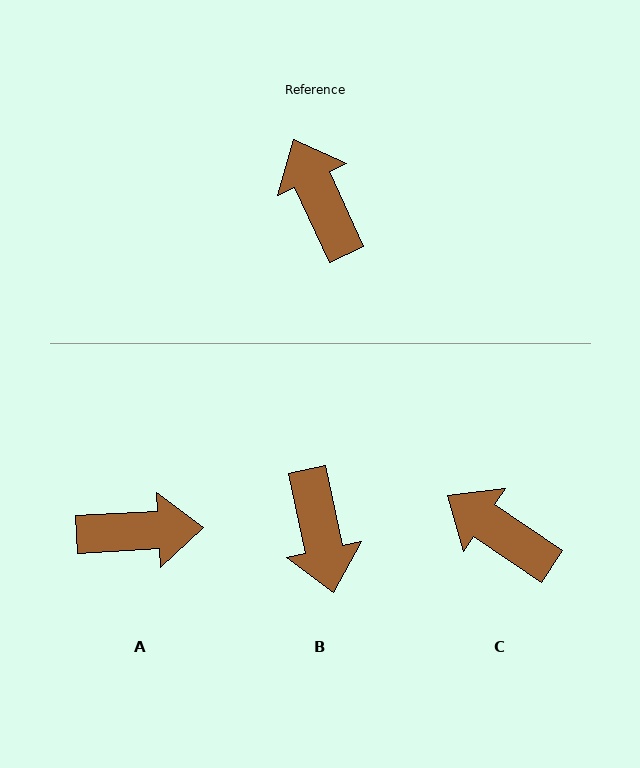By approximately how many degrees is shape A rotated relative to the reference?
Approximately 112 degrees clockwise.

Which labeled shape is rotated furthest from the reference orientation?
B, about 167 degrees away.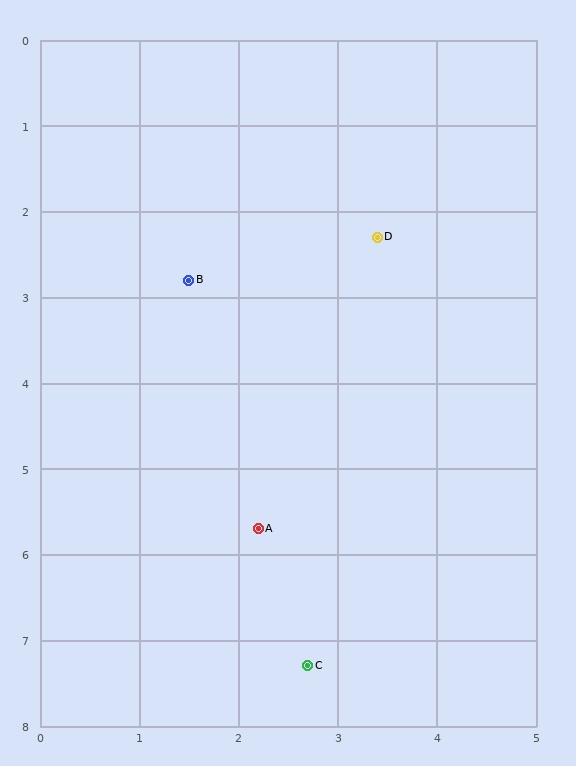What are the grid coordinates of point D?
Point D is at approximately (3.4, 2.3).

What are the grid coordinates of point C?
Point C is at approximately (2.7, 7.3).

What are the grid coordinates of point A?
Point A is at approximately (2.2, 5.7).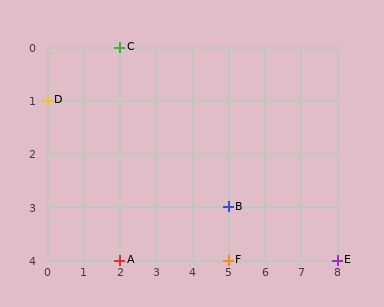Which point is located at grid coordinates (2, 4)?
Point A is at (2, 4).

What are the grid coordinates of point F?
Point F is at grid coordinates (5, 4).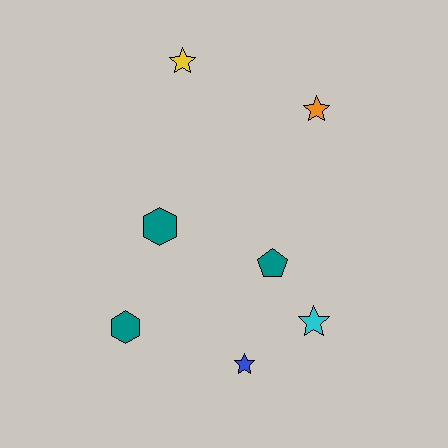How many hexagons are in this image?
There are 2 hexagons.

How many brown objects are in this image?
There are no brown objects.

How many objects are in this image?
There are 7 objects.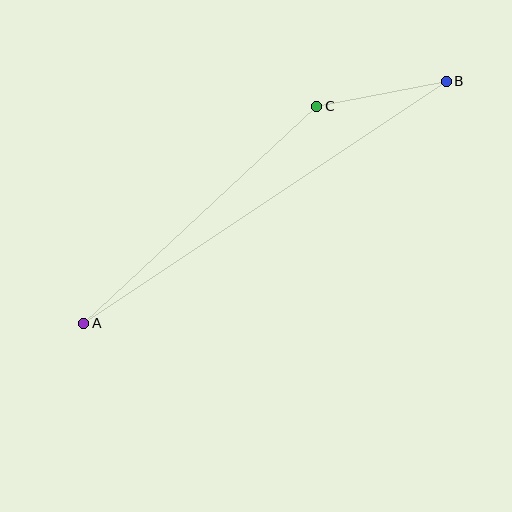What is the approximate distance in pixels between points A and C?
The distance between A and C is approximately 319 pixels.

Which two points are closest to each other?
Points B and C are closest to each other.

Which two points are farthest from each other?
Points A and B are farthest from each other.